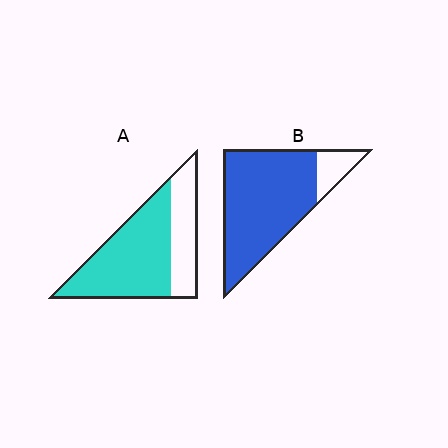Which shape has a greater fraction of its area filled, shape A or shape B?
Shape B.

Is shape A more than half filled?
Yes.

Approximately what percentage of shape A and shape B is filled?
A is approximately 65% and B is approximately 85%.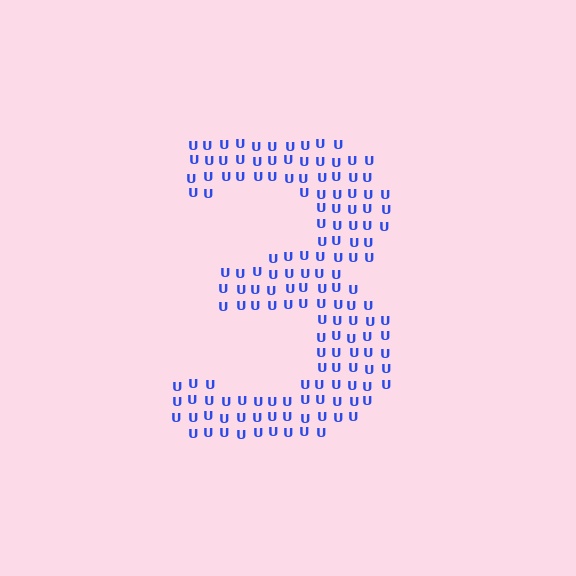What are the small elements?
The small elements are letter U's.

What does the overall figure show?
The overall figure shows the digit 3.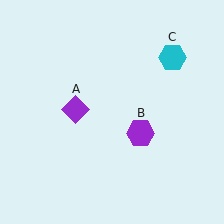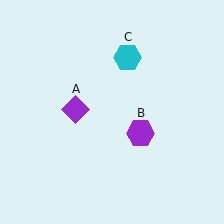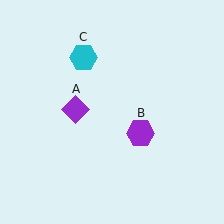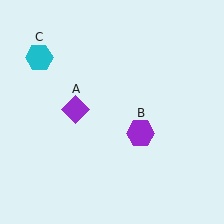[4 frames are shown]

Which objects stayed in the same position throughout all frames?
Purple diamond (object A) and purple hexagon (object B) remained stationary.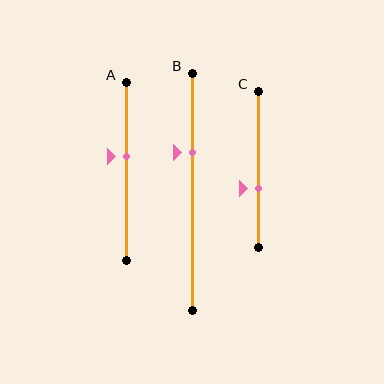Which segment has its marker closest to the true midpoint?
Segment A has its marker closest to the true midpoint.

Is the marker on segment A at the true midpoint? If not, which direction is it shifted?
No, the marker on segment A is shifted upward by about 8% of the segment length.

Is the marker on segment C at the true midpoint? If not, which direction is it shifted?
No, the marker on segment C is shifted downward by about 12% of the segment length.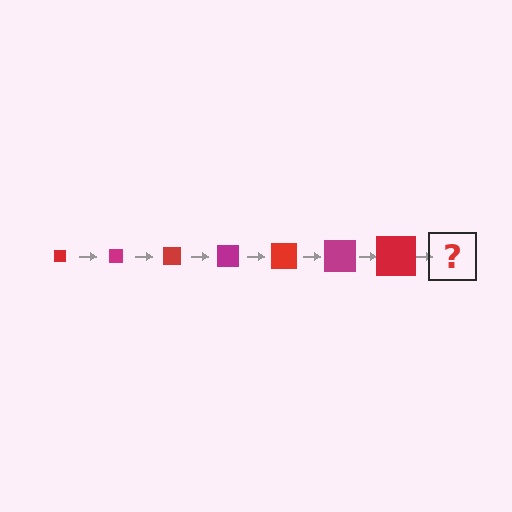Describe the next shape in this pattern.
It should be a magenta square, larger than the previous one.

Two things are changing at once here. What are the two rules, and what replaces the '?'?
The two rules are that the square grows larger each step and the color cycles through red and magenta. The '?' should be a magenta square, larger than the previous one.